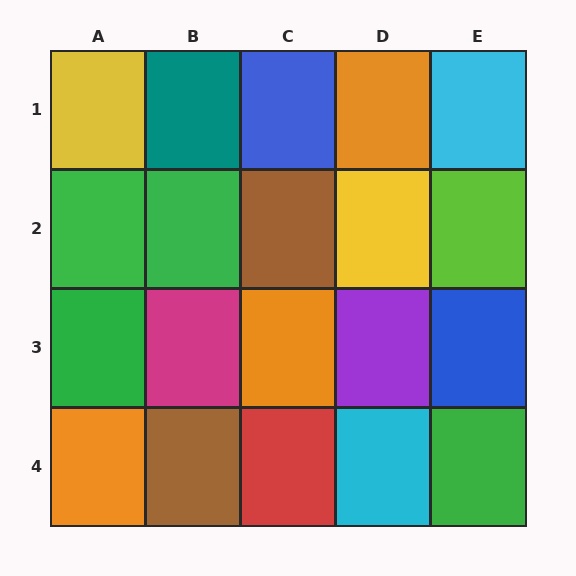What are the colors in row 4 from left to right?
Orange, brown, red, cyan, green.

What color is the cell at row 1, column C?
Blue.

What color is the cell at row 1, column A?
Yellow.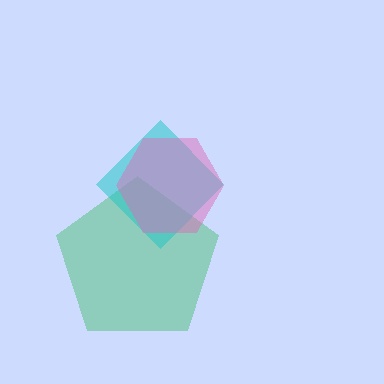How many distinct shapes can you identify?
There are 3 distinct shapes: a green pentagon, a cyan diamond, a pink hexagon.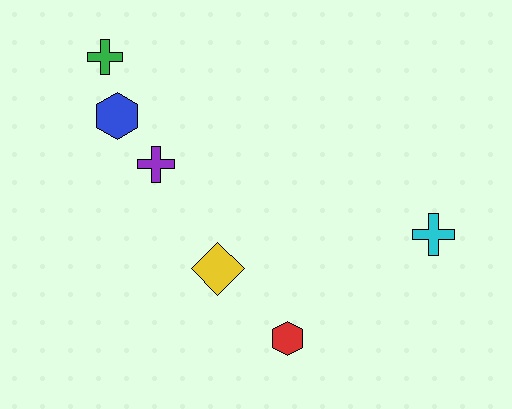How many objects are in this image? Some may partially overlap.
There are 6 objects.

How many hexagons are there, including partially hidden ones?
There are 2 hexagons.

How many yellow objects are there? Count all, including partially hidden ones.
There is 1 yellow object.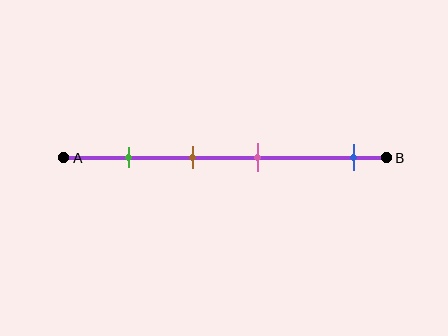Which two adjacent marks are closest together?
The brown and pink marks are the closest adjacent pair.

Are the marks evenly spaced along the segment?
No, the marks are not evenly spaced.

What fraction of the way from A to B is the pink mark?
The pink mark is approximately 60% (0.6) of the way from A to B.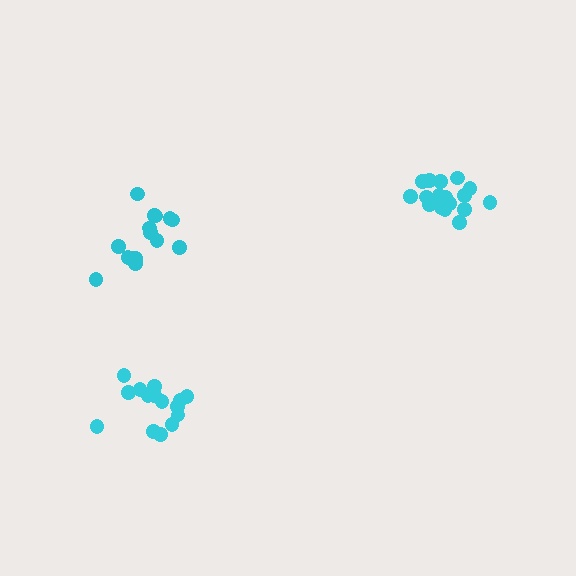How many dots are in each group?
Group 1: 17 dots, Group 2: 15 dots, Group 3: 16 dots (48 total).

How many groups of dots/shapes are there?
There are 3 groups.